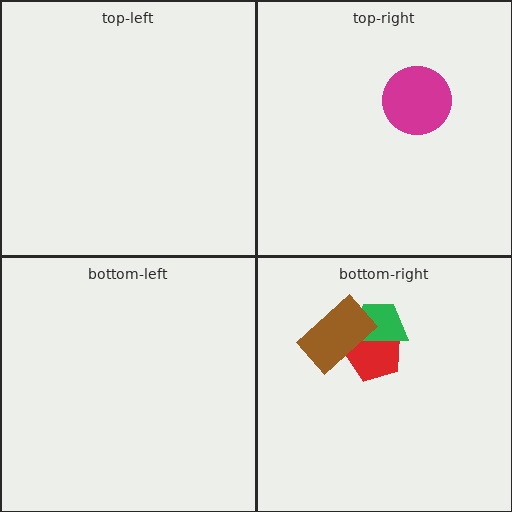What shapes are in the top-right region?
The magenta circle.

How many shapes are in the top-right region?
1.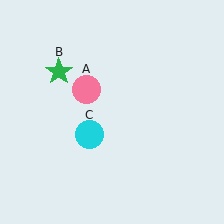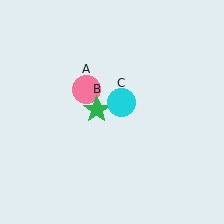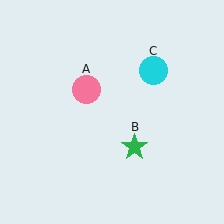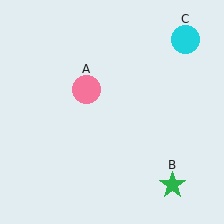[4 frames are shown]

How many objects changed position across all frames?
2 objects changed position: green star (object B), cyan circle (object C).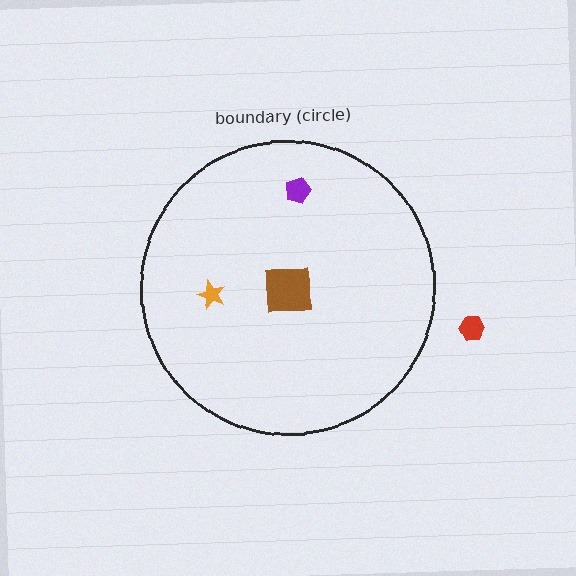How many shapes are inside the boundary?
3 inside, 1 outside.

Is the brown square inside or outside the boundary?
Inside.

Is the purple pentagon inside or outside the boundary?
Inside.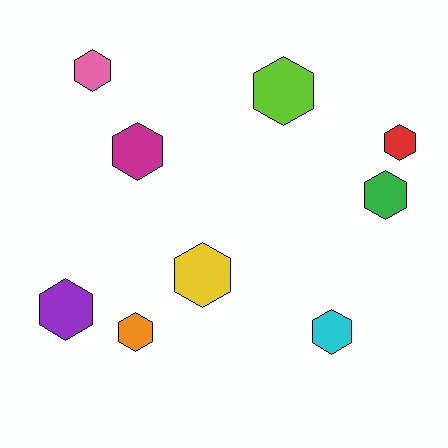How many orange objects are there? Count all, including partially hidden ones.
There is 1 orange object.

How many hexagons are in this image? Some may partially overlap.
There are 9 hexagons.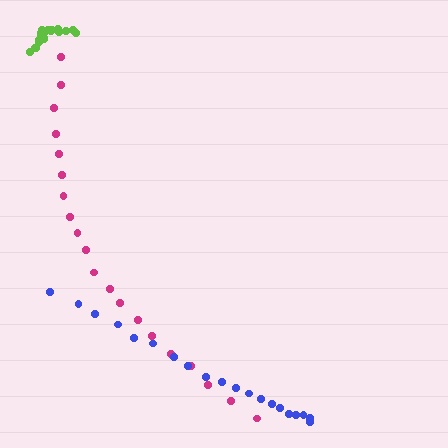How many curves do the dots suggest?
There are 3 distinct paths.